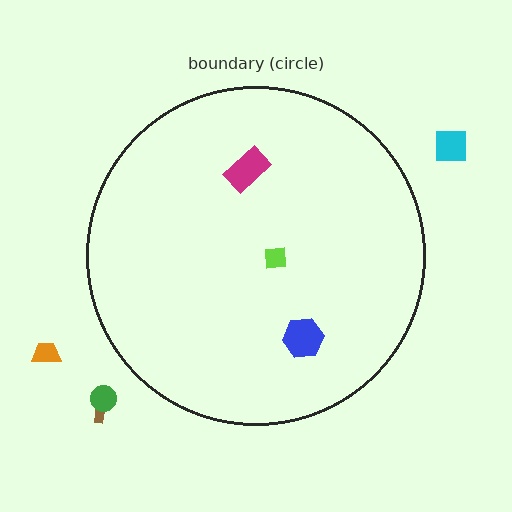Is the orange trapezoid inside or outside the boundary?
Outside.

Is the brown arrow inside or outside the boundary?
Outside.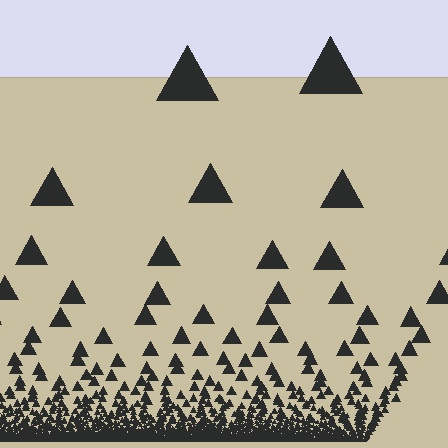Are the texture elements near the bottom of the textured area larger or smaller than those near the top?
Smaller. The gradient is inverted — elements near the bottom are smaller and denser.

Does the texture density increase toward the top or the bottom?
Density increases toward the bottom.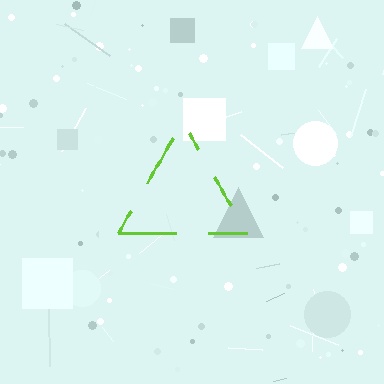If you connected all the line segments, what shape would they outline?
They would outline a triangle.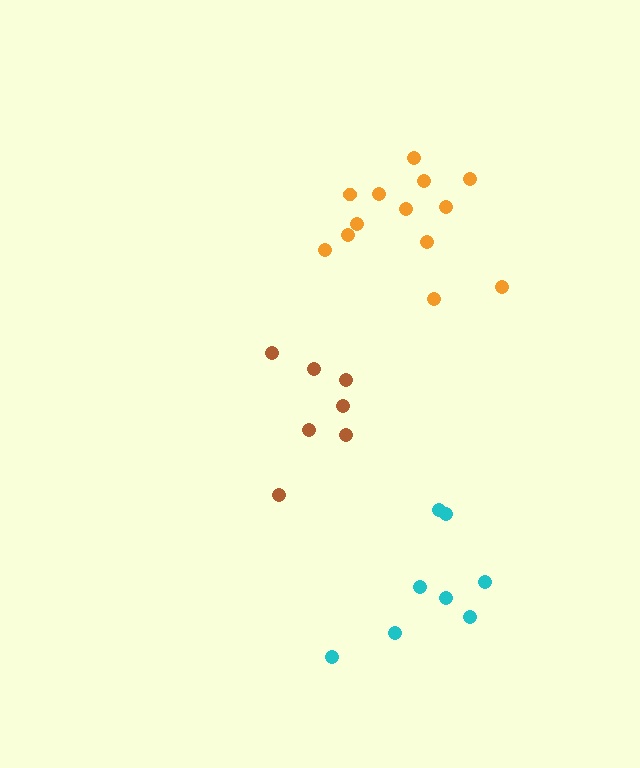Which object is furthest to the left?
The brown cluster is leftmost.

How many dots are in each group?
Group 1: 8 dots, Group 2: 7 dots, Group 3: 13 dots (28 total).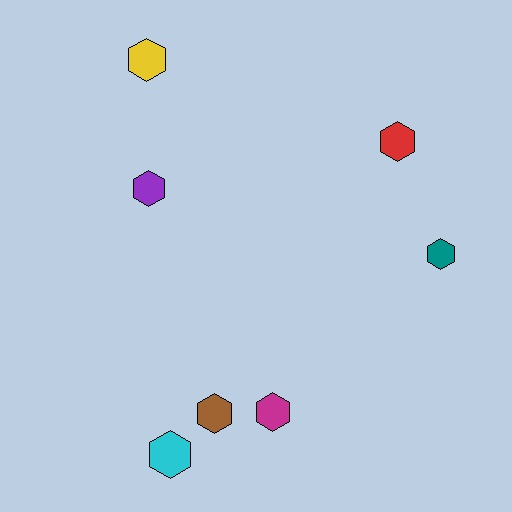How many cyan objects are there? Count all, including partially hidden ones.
There is 1 cyan object.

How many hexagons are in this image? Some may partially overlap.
There are 7 hexagons.